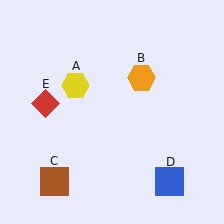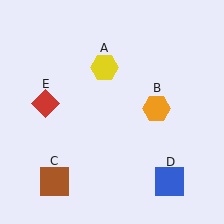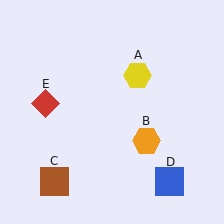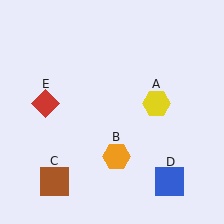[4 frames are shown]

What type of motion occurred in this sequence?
The yellow hexagon (object A), orange hexagon (object B) rotated clockwise around the center of the scene.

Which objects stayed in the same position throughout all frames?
Brown square (object C) and blue square (object D) and red diamond (object E) remained stationary.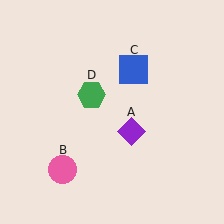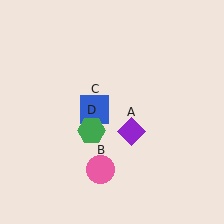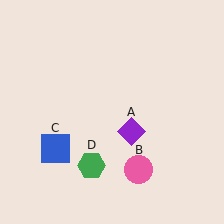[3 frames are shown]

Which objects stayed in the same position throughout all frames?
Purple diamond (object A) remained stationary.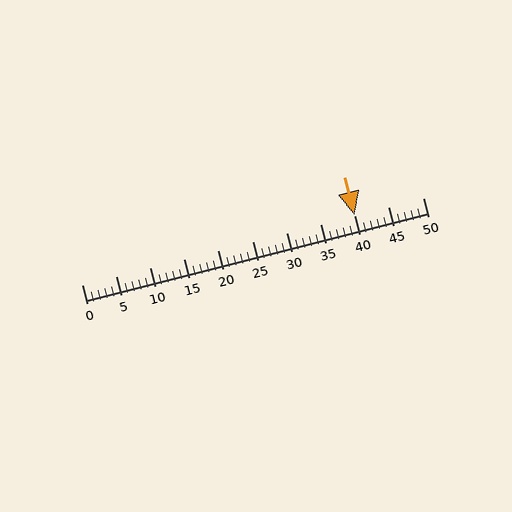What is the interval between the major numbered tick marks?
The major tick marks are spaced 5 units apart.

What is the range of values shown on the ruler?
The ruler shows values from 0 to 50.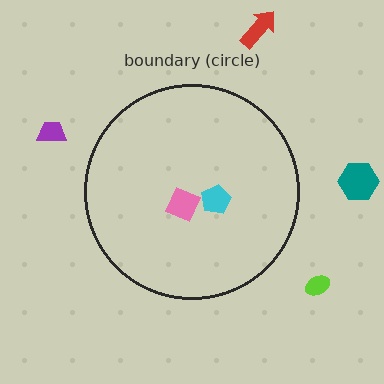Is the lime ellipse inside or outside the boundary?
Outside.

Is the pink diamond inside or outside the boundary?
Inside.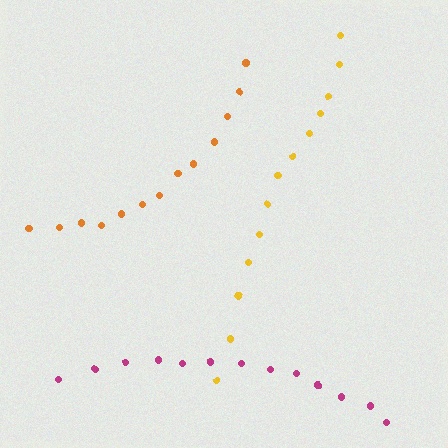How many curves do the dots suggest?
There are 3 distinct paths.